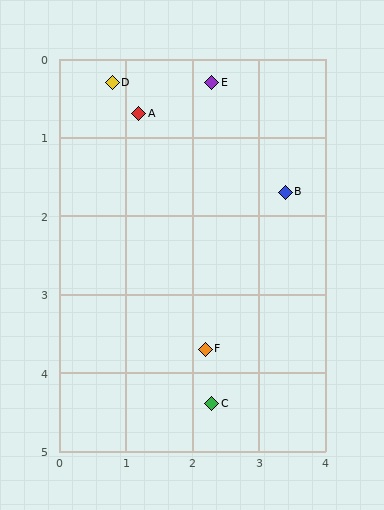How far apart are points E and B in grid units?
Points E and B are about 1.8 grid units apart.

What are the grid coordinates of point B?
Point B is at approximately (3.4, 1.7).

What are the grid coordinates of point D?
Point D is at approximately (0.8, 0.3).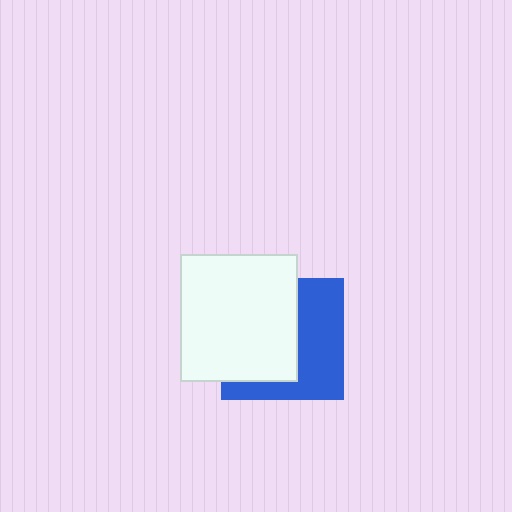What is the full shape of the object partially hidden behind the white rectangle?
The partially hidden object is a blue square.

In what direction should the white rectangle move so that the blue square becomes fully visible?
The white rectangle should move left. That is the shortest direction to clear the overlap and leave the blue square fully visible.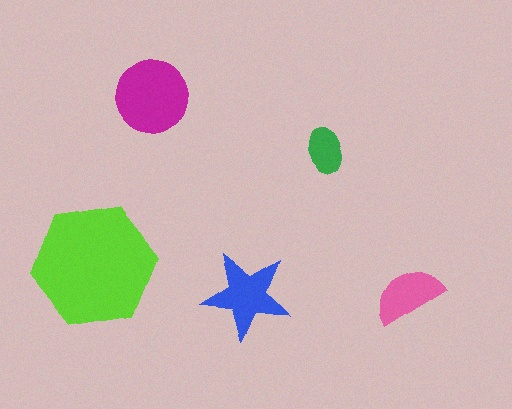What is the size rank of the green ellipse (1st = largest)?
5th.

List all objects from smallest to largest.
The green ellipse, the pink semicircle, the blue star, the magenta circle, the lime hexagon.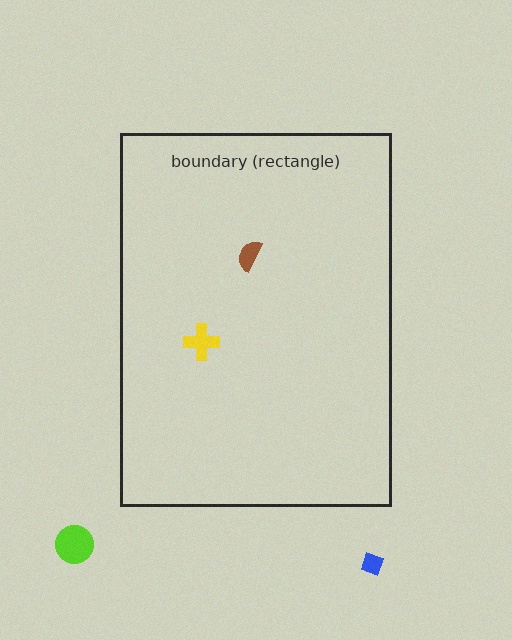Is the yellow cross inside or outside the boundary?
Inside.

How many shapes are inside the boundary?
2 inside, 2 outside.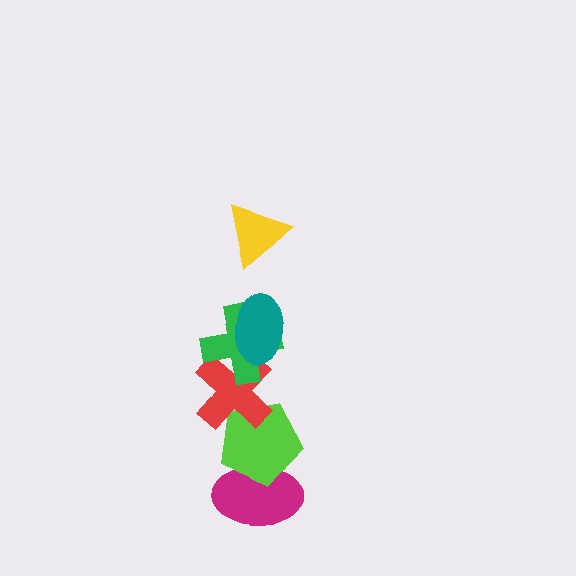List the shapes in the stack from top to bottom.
From top to bottom: the yellow triangle, the teal ellipse, the green cross, the red cross, the lime pentagon, the magenta ellipse.